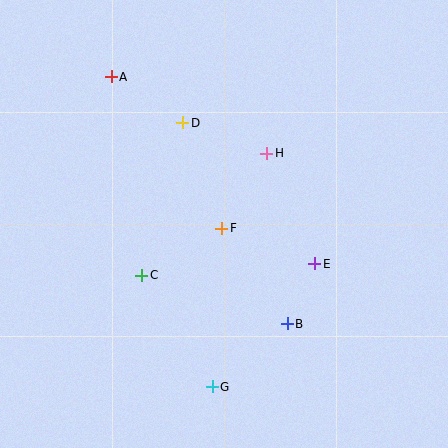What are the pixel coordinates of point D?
Point D is at (183, 123).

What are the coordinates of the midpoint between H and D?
The midpoint between H and D is at (225, 138).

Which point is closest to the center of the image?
Point F at (222, 228) is closest to the center.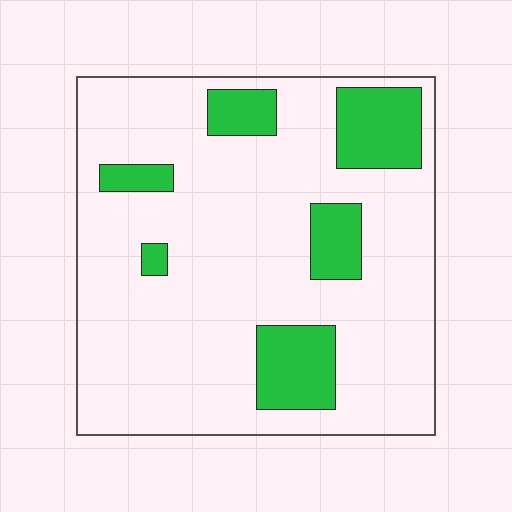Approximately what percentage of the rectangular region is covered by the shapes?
Approximately 20%.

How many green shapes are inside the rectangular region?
6.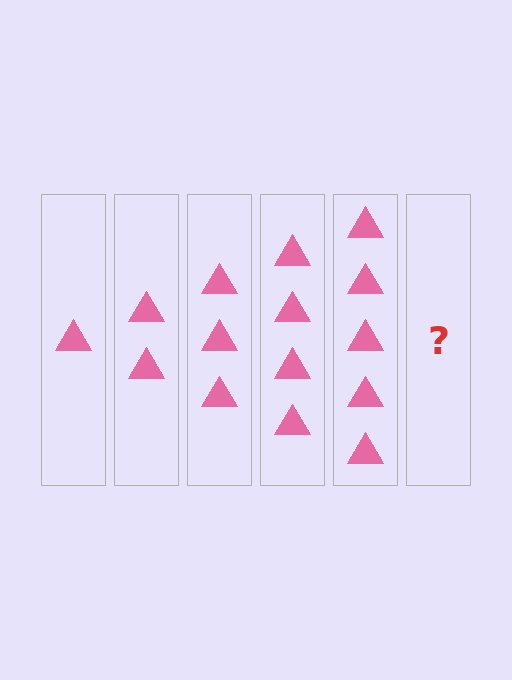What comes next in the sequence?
The next element should be 6 triangles.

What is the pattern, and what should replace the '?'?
The pattern is that each step adds one more triangle. The '?' should be 6 triangles.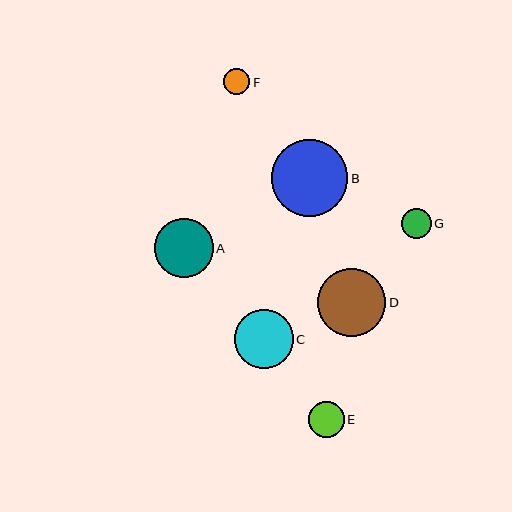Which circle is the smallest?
Circle F is the smallest with a size of approximately 26 pixels.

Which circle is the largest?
Circle B is the largest with a size of approximately 77 pixels.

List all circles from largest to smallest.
From largest to smallest: B, D, A, C, E, G, F.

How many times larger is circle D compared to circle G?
Circle D is approximately 2.3 times the size of circle G.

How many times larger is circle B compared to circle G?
Circle B is approximately 2.6 times the size of circle G.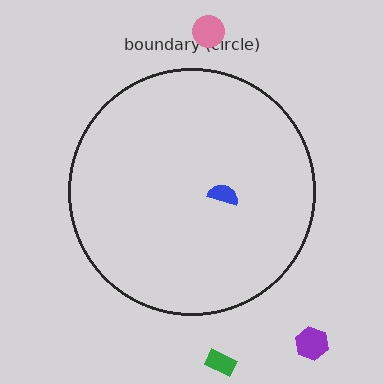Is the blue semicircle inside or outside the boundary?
Inside.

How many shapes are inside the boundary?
1 inside, 3 outside.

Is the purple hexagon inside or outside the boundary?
Outside.